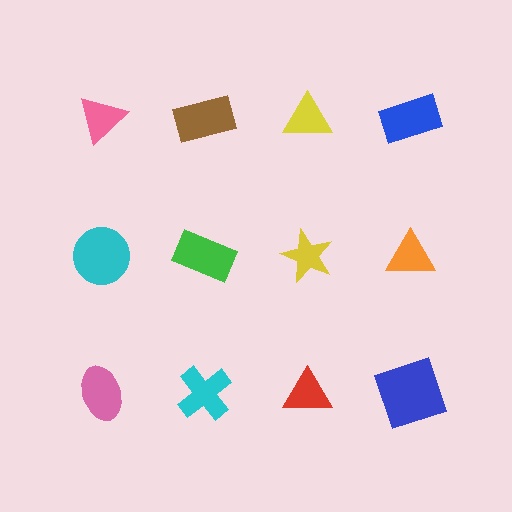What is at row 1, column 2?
A brown rectangle.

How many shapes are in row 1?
4 shapes.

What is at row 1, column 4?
A blue rectangle.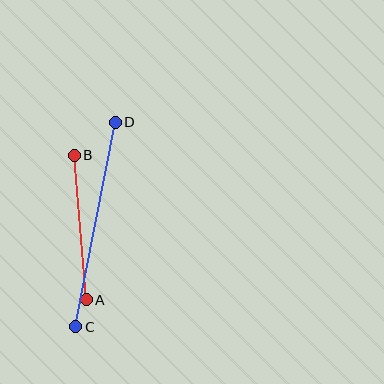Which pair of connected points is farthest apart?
Points C and D are farthest apart.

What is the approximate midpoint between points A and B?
The midpoint is at approximately (80, 228) pixels.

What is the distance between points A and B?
The distance is approximately 145 pixels.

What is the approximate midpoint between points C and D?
The midpoint is at approximately (96, 225) pixels.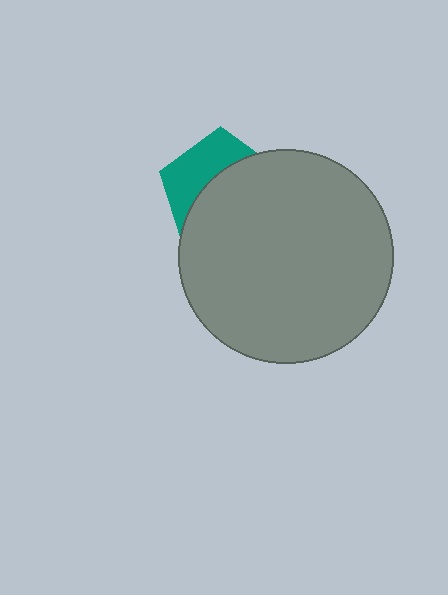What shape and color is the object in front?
The object in front is a gray circle.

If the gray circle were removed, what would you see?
You would see the complete teal pentagon.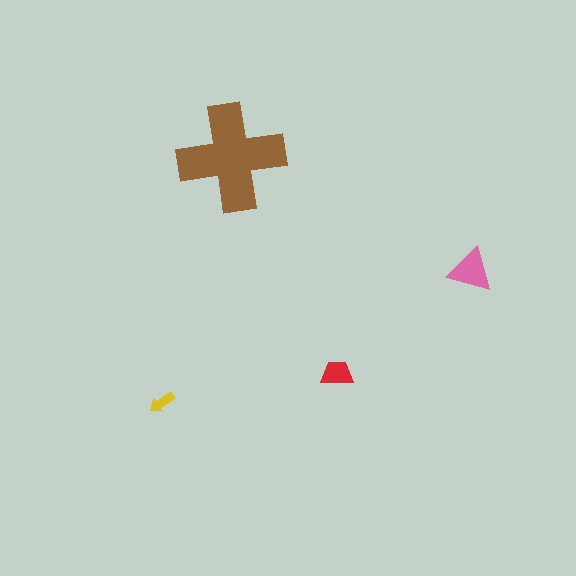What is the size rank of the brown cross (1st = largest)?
1st.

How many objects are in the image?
There are 4 objects in the image.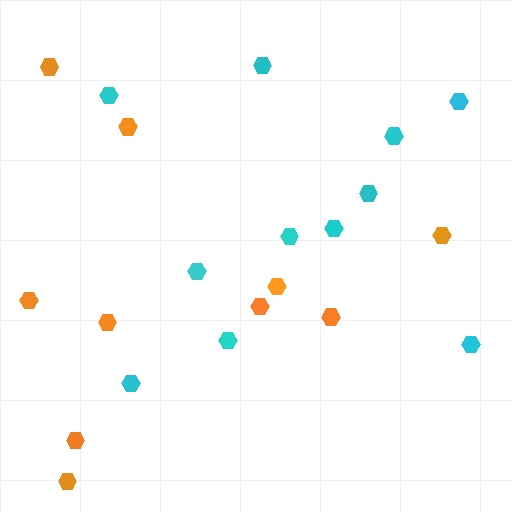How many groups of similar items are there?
There are 2 groups: one group of cyan hexagons (11) and one group of orange hexagons (10).